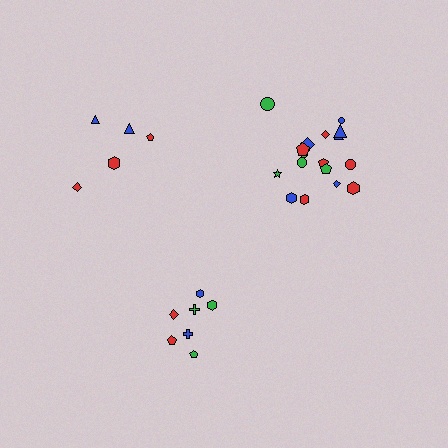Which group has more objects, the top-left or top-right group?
The top-right group.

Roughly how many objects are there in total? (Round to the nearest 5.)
Roughly 30 objects in total.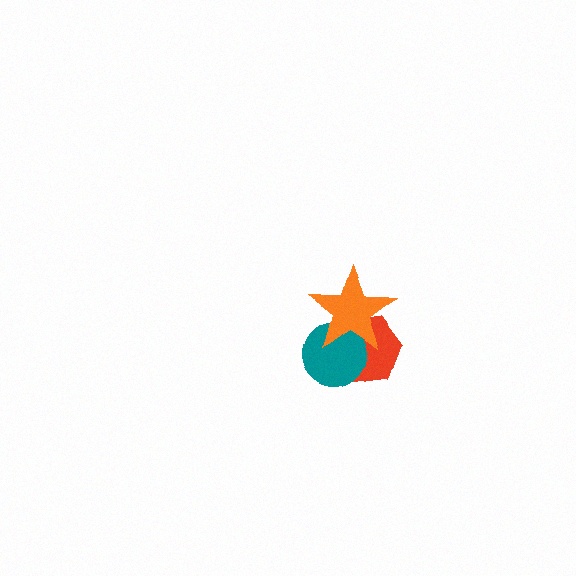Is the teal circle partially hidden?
Yes, it is partially covered by another shape.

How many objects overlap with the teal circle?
2 objects overlap with the teal circle.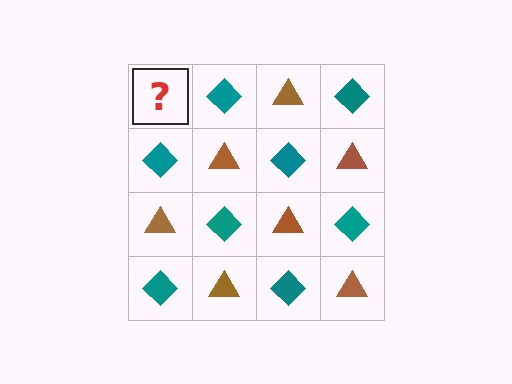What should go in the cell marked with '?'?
The missing cell should contain a brown triangle.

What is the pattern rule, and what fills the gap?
The rule is that it alternates brown triangle and teal diamond in a checkerboard pattern. The gap should be filled with a brown triangle.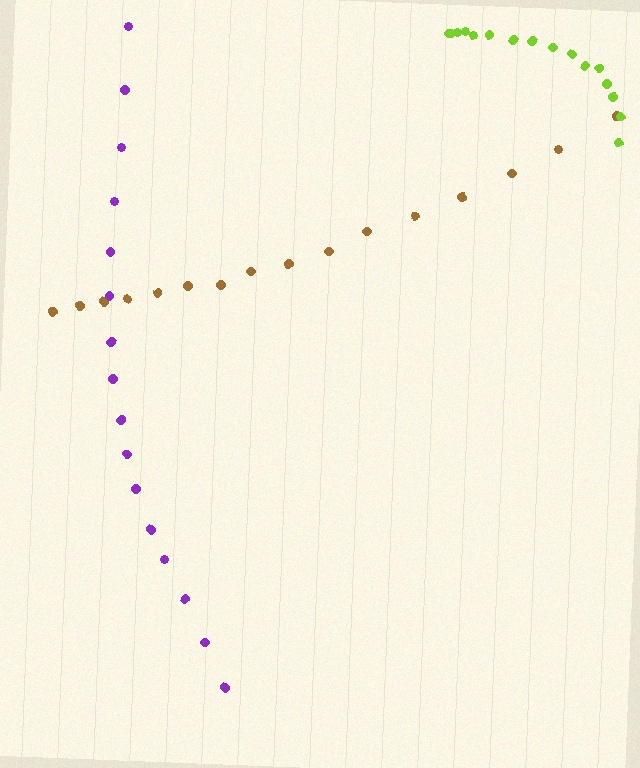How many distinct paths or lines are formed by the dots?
There are 3 distinct paths.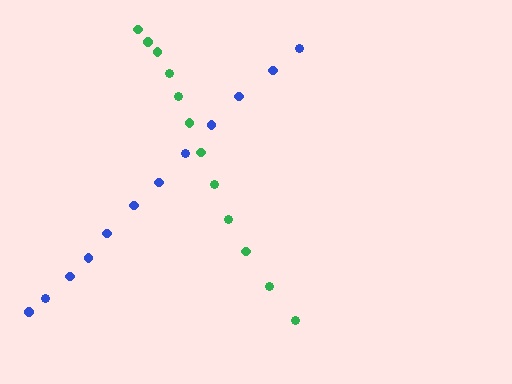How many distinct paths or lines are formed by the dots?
There are 2 distinct paths.